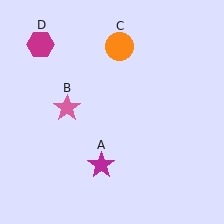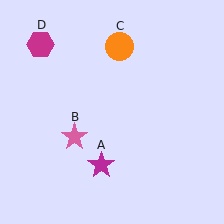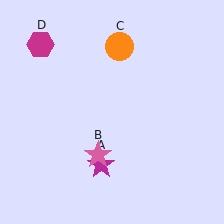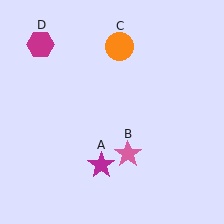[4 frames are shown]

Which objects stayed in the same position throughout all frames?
Magenta star (object A) and orange circle (object C) and magenta hexagon (object D) remained stationary.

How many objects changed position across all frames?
1 object changed position: pink star (object B).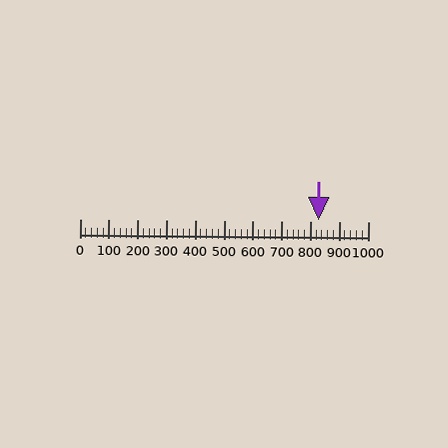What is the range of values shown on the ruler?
The ruler shows values from 0 to 1000.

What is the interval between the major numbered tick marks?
The major tick marks are spaced 100 units apart.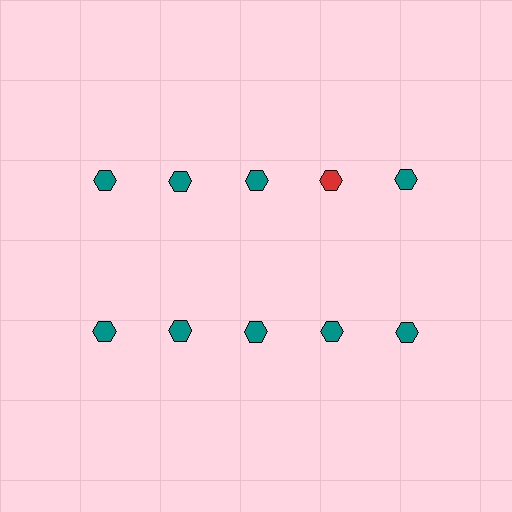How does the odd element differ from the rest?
It has a different color: red instead of teal.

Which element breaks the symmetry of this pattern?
The red hexagon in the top row, second from right column breaks the symmetry. All other shapes are teal hexagons.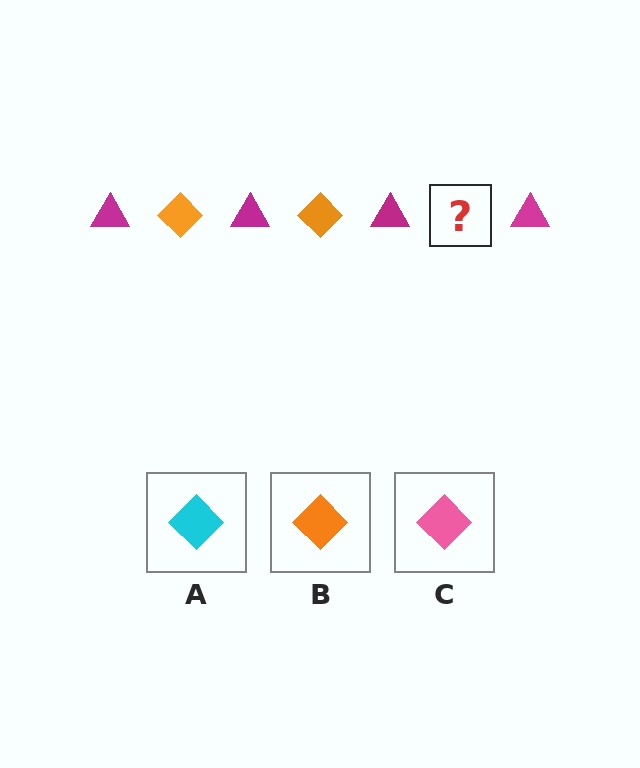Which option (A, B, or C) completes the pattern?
B.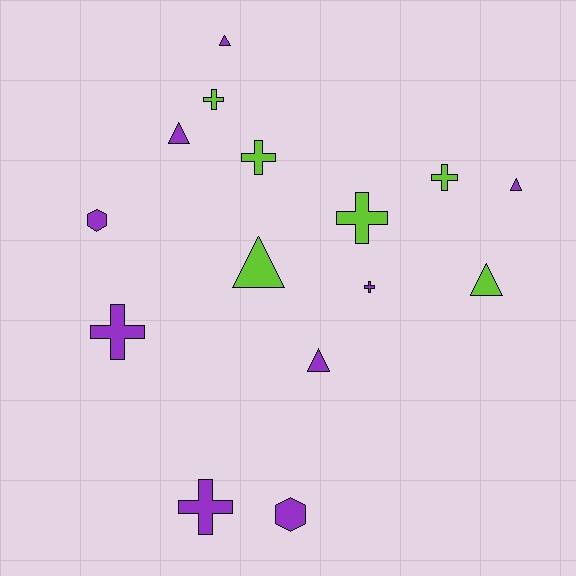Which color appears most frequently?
Purple, with 9 objects.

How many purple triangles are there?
There are 4 purple triangles.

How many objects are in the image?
There are 15 objects.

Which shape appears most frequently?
Cross, with 7 objects.